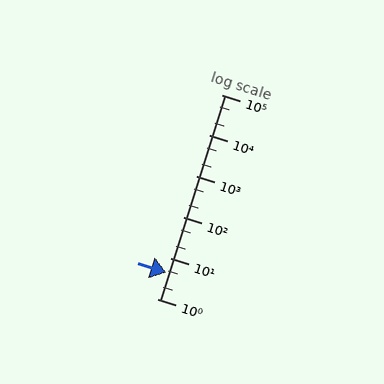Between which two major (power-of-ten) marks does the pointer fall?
The pointer is between 1 and 10.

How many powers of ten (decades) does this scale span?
The scale spans 5 decades, from 1 to 100000.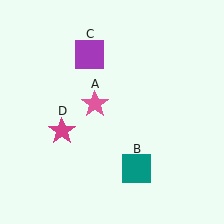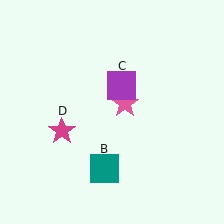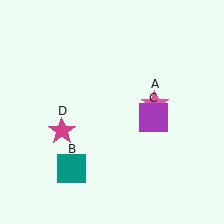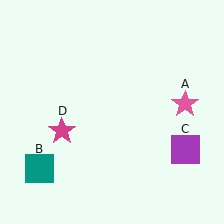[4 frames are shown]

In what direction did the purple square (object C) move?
The purple square (object C) moved down and to the right.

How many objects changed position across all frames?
3 objects changed position: pink star (object A), teal square (object B), purple square (object C).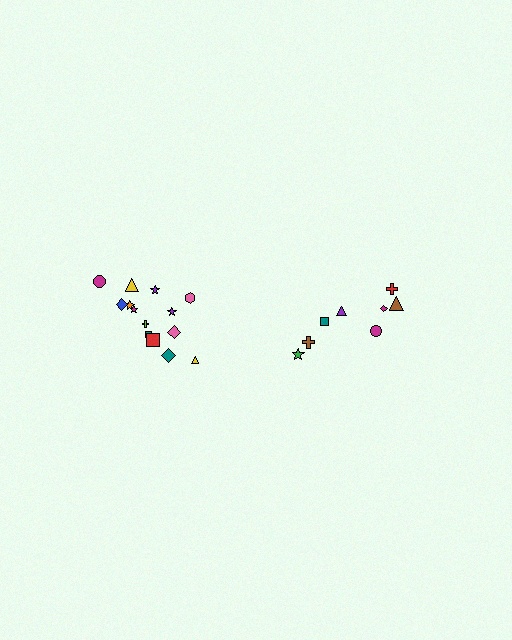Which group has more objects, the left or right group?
The left group.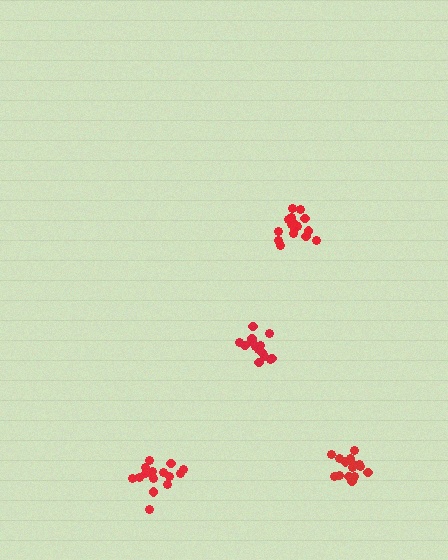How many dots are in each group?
Group 1: 15 dots, Group 2: 15 dots, Group 3: 17 dots, Group 4: 17 dots (64 total).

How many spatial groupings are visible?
There are 4 spatial groupings.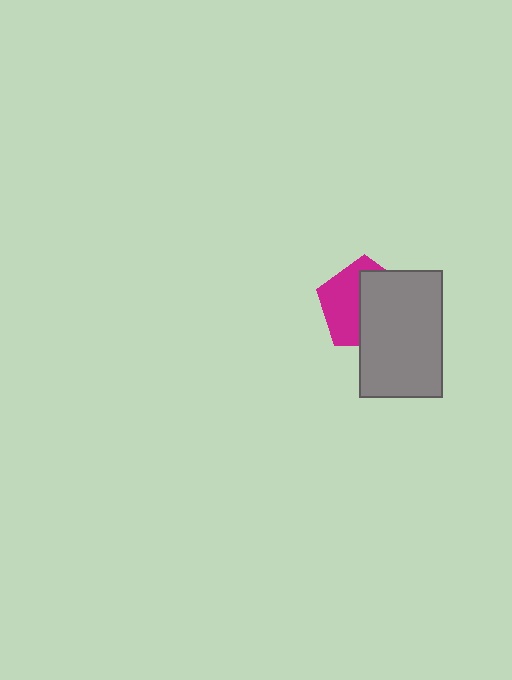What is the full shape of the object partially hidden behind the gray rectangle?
The partially hidden object is a magenta pentagon.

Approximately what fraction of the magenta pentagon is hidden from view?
Roughly 54% of the magenta pentagon is hidden behind the gray rectangle.